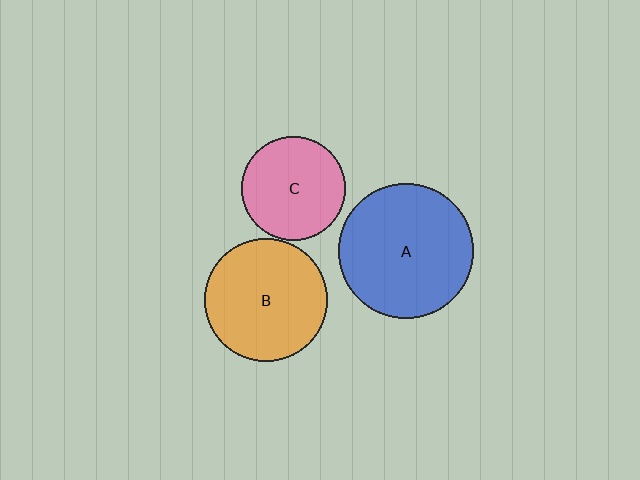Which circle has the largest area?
Circle A (blue).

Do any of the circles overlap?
No, none of the circles overlap.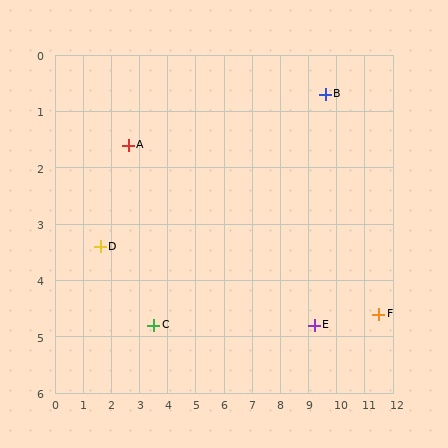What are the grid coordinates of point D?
Point D is at approximately (1.6, 3.4).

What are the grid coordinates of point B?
Point B is at approximately (9.6, 0.7).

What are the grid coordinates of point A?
Point A is at approximately (2.6, 1.6).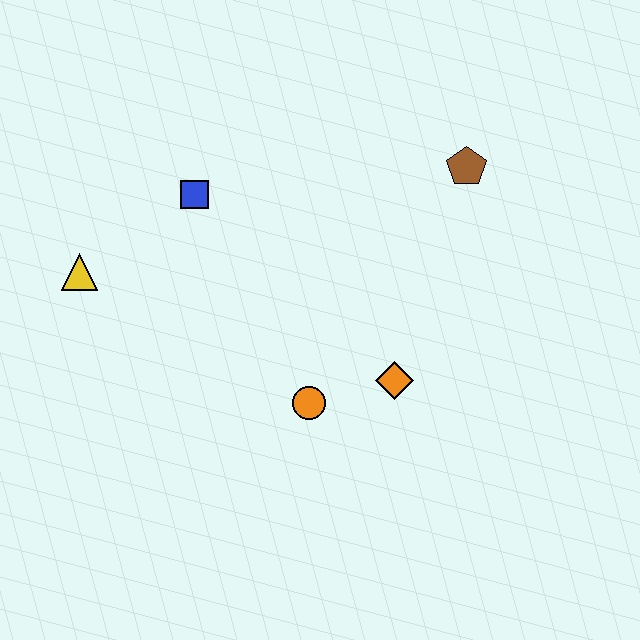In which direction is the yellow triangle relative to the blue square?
The yellow triangle is to the left of the blue square.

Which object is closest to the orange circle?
The orange diamond is closest to the orange circle.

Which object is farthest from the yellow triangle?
The brown pentagon is farthest from the yellow triangle.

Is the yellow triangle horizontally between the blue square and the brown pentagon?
No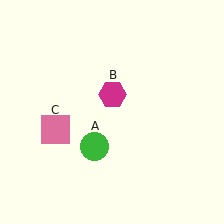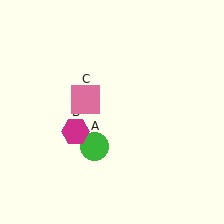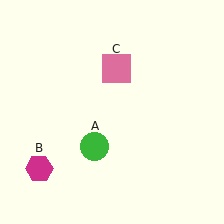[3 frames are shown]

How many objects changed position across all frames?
2 objects changed position: magenta hexagon (object B), pink square (object C).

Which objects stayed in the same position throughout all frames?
Green circle (object A) remained stationary.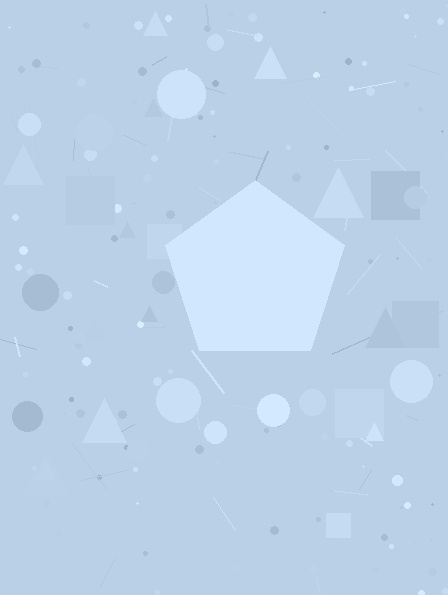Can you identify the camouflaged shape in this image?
The camouflaged shape is a pentagon.